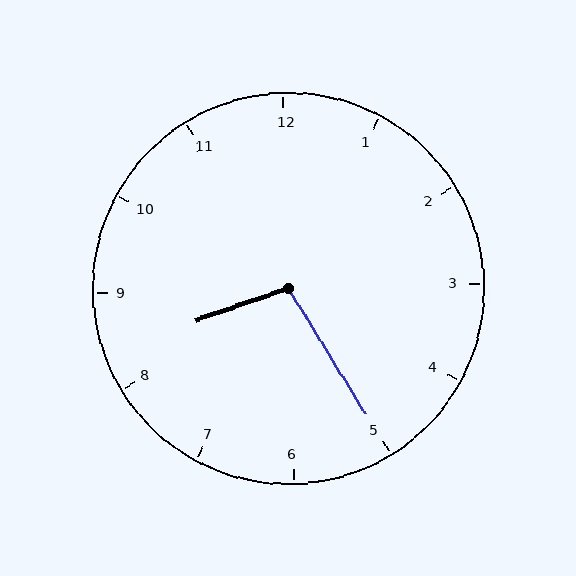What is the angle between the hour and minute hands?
Approximately 102 degrees.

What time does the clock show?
8:25.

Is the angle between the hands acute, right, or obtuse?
It is obtuse.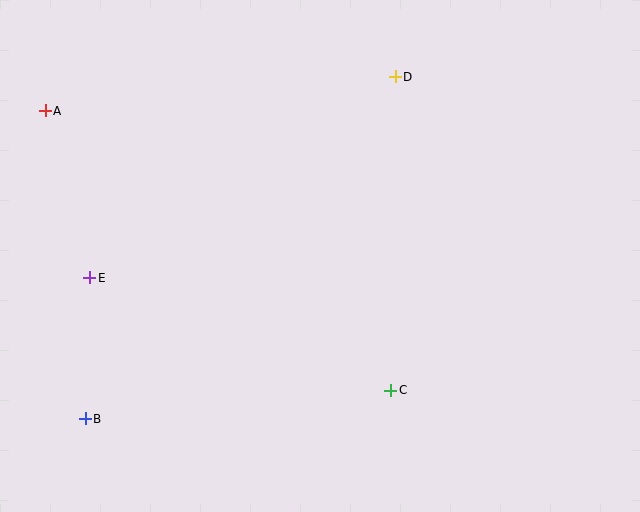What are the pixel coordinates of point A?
Point A is at (45, 111).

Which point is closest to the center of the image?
Point C at (391, 390) is closest to the center.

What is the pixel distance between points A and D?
The distance between A and D is 352 pixels.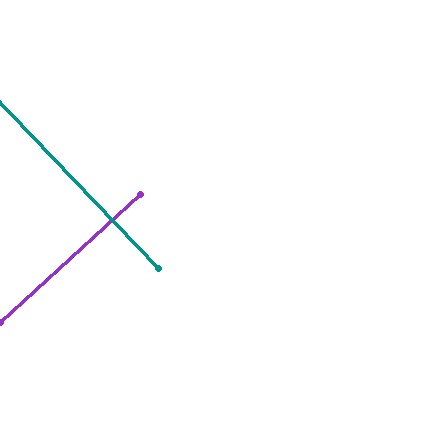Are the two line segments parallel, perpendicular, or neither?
Perpendicular — they meet at approximately 89°.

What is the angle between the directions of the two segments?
Approximately 89 degrees.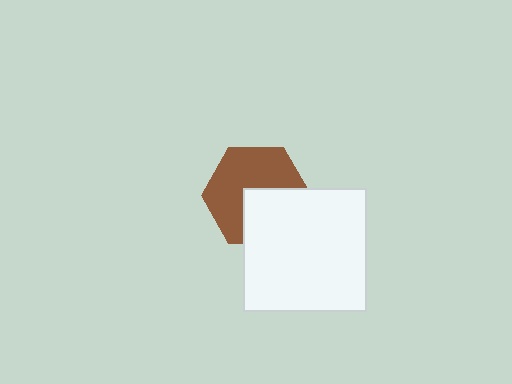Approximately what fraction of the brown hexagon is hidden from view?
Roughly 39% of the brown hexagon is hidden behind the white square.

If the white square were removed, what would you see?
You would see the complete brown hexagon.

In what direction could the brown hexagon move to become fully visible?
The brown hexagon could move toward the upper-left. That would shift it out from behind the white square entirely.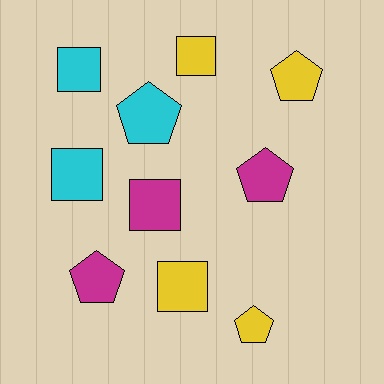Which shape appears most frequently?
Square, with 5 objects.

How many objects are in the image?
There are 10 objects.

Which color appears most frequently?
Yellow, with 4 objects.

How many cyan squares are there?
There are 2 cyan squares.